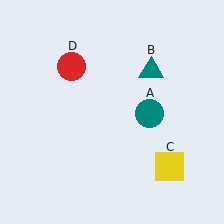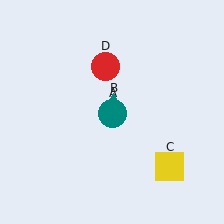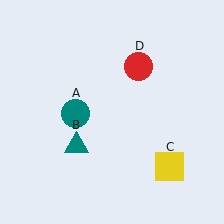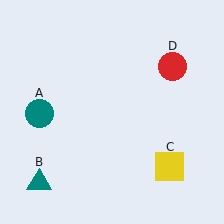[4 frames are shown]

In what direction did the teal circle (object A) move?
The teal circle (object A) moved left.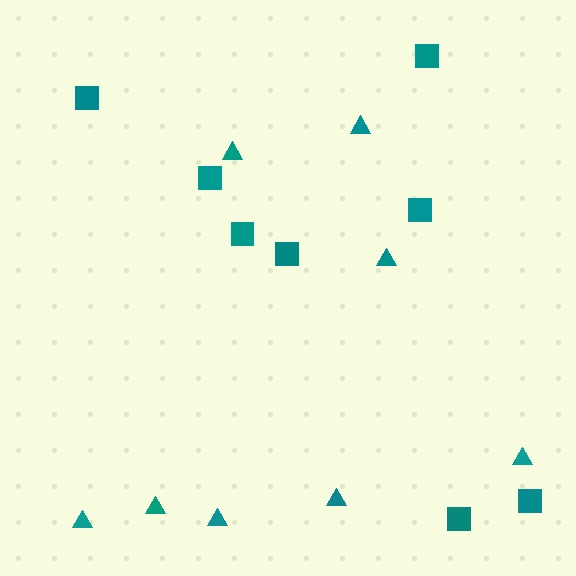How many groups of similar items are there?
There are 2 groups: one group of squares (8) and one group of triangles (8).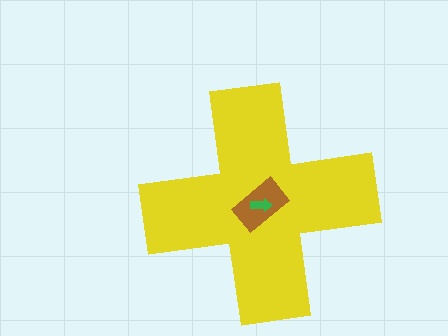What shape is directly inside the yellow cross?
The brown rectangle.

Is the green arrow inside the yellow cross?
Yes.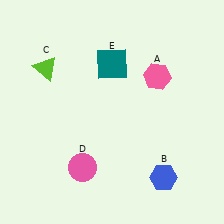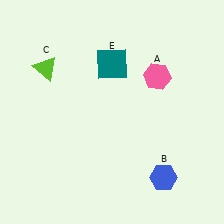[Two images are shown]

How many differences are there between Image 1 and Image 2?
There is 1 difference between the two images.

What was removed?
The pink circle (D) was removed in Image 2.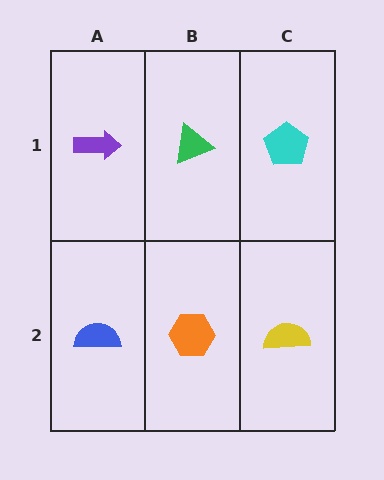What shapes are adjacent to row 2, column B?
A green triangle (row 1, column B), a blue semicircle (row 2, column A), a yellow semicircle (row 2, column C).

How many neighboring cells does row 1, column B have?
3.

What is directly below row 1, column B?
An orange hexagon.